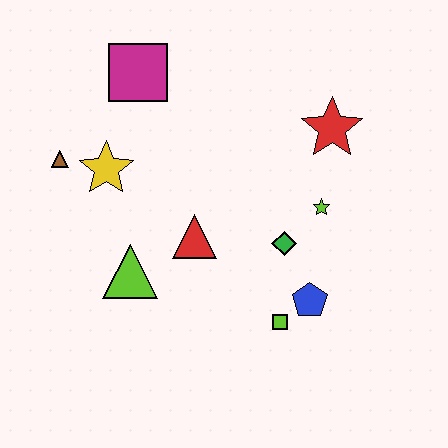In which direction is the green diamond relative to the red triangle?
The green diamond is to the right of the red triangle.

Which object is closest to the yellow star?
The brown triangle is closest to the yellow star.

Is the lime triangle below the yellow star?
Yes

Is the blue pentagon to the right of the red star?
No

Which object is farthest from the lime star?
The brown triangle is farthest from the lime star.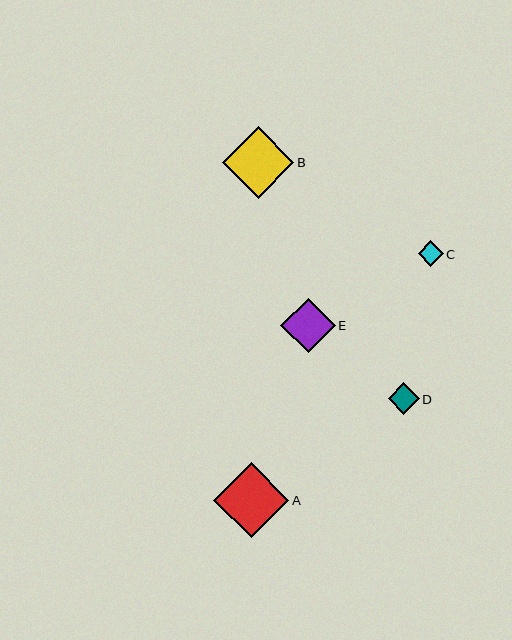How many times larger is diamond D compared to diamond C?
Diamond D is approximately 1.2 times the size of diamond C.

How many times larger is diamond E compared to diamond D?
Diamond E is approximately 1.7 times the size of diamond D.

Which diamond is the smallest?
Diamond C is the smallest with a size of approximately 25 pixels.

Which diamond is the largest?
Diamond A is the largest with a size of approximately 75 pixels.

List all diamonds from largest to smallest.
From largest to smallest: A, B, E, D, C.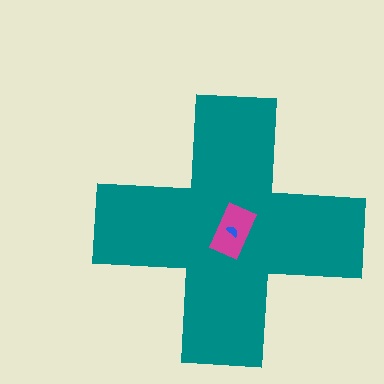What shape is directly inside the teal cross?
The magenta rectangle.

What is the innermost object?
The blue semicircle.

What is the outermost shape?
The teal cross.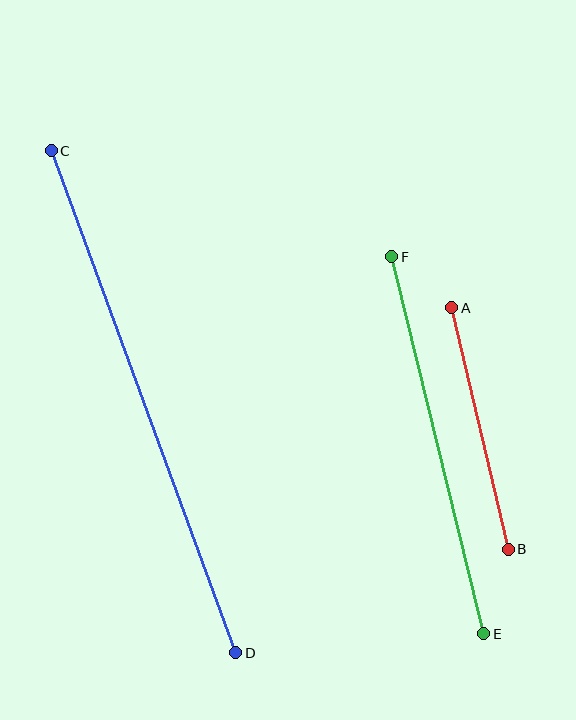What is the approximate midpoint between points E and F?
The midpoint is at approximately (438, 445) pixels.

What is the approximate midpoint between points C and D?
The midpoint is at approximately (144, 402) pixels.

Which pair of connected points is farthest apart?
Points C and D are farthest apart.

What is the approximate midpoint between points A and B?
The midpoint is at approximately (480, 429) pixels.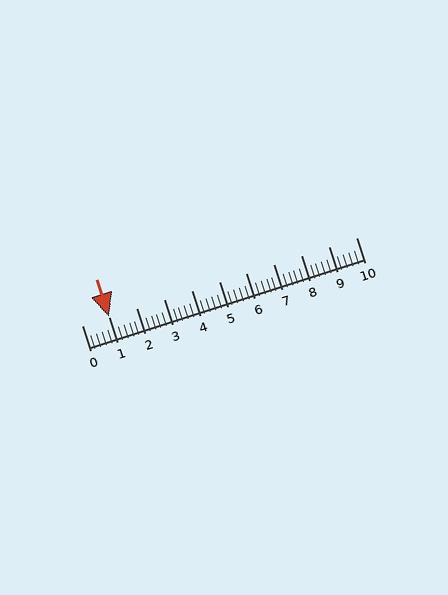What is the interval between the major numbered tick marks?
The major tick marks are spaced 1 units apart.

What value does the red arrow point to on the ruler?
The red arrow points to approximately 1.0.